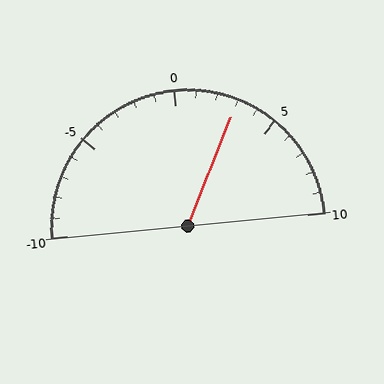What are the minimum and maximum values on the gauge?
The gauge ranges from -10 to 10.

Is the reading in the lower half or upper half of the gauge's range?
The reading is in the upper half of the range (-10 to 10).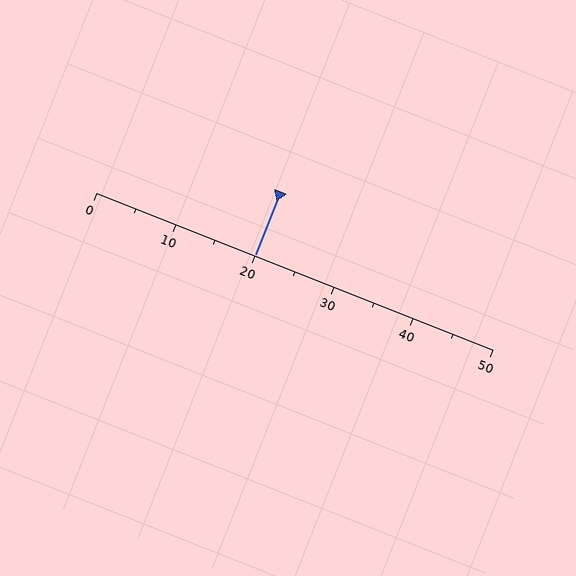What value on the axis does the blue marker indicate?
The marker indicates approximately 20.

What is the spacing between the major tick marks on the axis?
The major ticks are spaced 10 apart.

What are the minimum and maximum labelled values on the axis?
The axis runs from 0 to 50.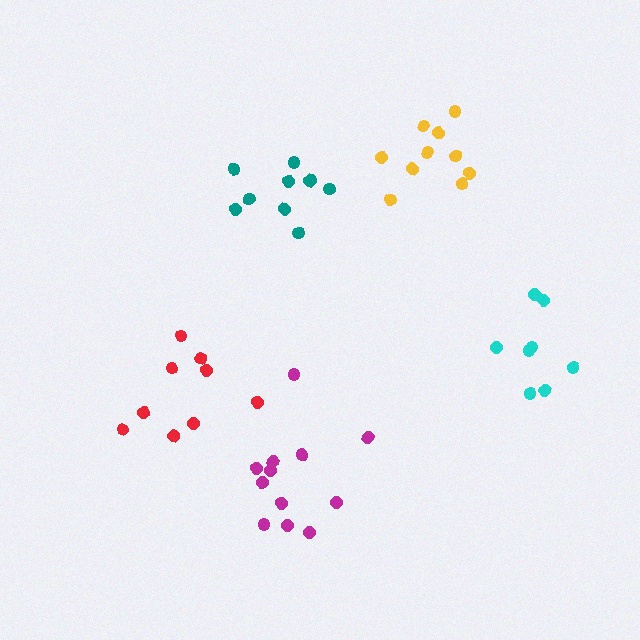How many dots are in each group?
Group 1: 10 dots, Group 2: 9 dots, Group 3: 10 dots, Group 4: 8 dots, Group 5: 12 dots (49 total).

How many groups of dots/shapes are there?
There are 5 groups.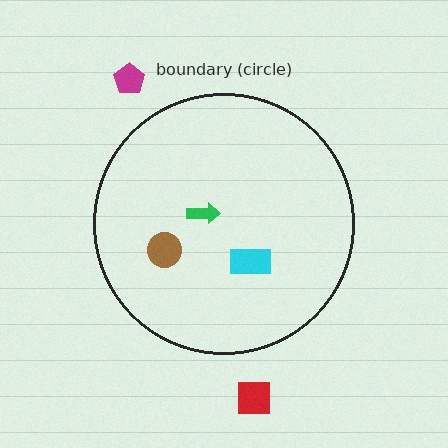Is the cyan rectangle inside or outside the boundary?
Inside.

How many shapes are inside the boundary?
3 inside, 2 outside.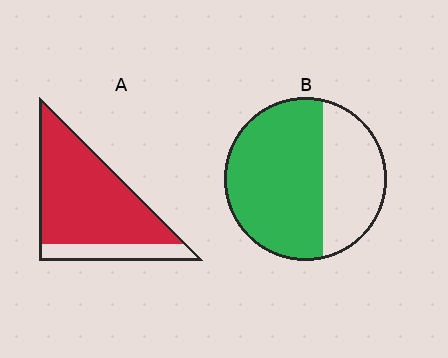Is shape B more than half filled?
Yes.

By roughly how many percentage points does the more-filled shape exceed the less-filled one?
By roughly 15 percentage points (A over B).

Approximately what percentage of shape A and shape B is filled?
A is approximately 80% and B is approximately 65%.